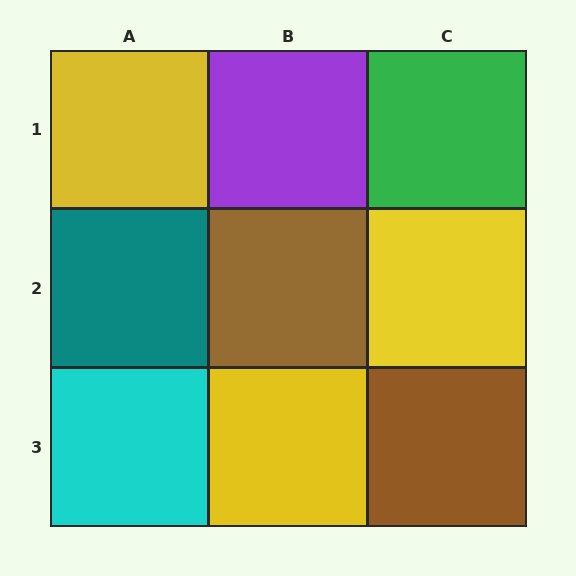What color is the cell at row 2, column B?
Brown.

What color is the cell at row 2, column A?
Teal.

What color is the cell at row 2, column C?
Yellow.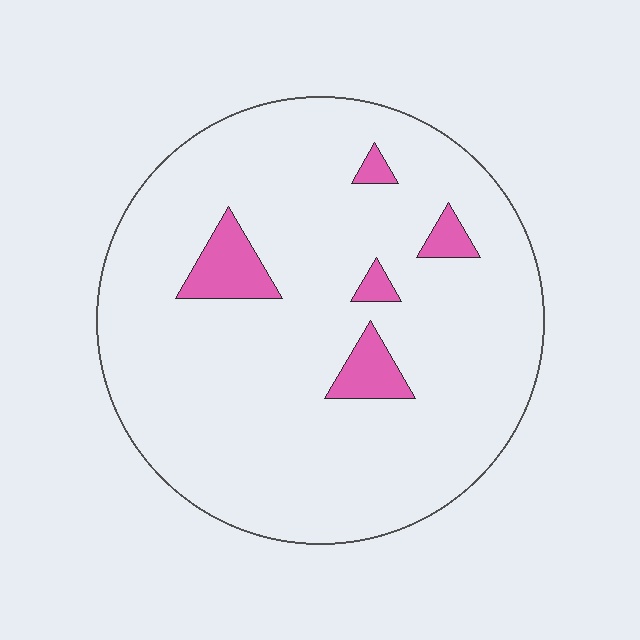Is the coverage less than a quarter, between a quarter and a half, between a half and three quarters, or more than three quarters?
Less than a quarter.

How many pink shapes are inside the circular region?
5.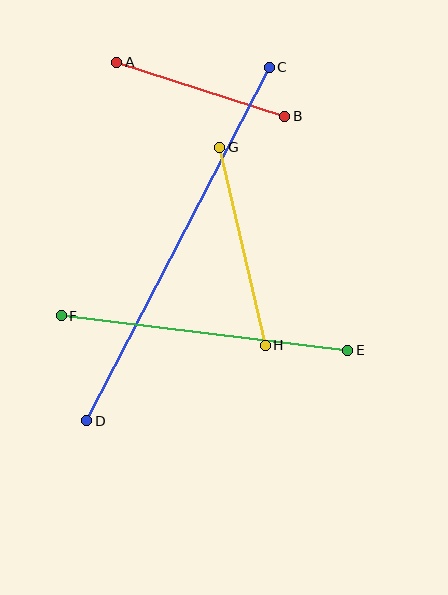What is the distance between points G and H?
The distance is approximately 204 pixels.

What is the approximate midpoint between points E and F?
The midpoint is at approximately (205, 333) pixels.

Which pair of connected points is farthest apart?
Points C and D are farthest apart.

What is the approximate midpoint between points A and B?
The midpoint is at approximately (201, 89) pixels.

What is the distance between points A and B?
The distance is approximately 177 pixels.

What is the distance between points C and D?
The distance is approximately 398 pixels.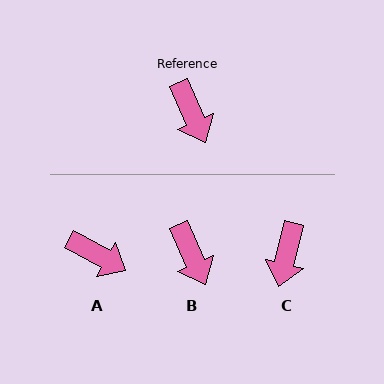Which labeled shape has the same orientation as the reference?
B.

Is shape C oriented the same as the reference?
No, it is off by about 37 degrees.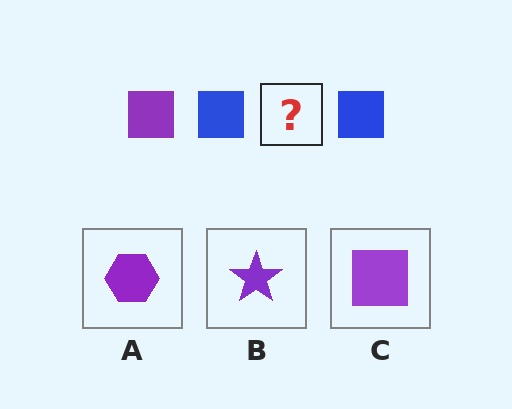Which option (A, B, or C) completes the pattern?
C.